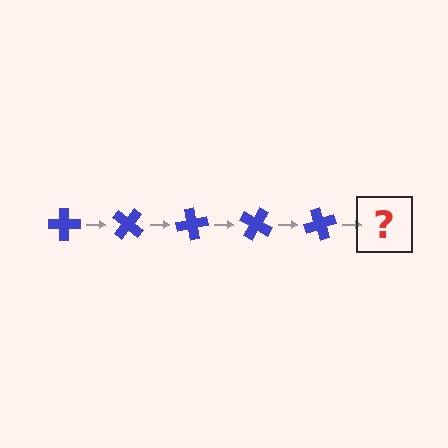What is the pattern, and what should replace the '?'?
The pattern is that the cross rotates 40 degrees each step. The '?' should be a blue cross rotated 200 degrees.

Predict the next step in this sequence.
The next step is a blue cross rotated 200 degrees.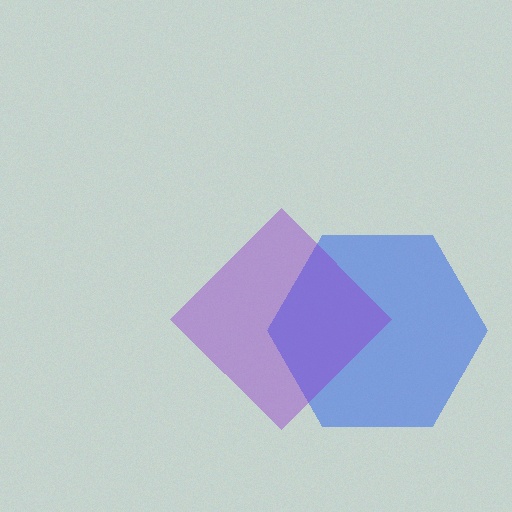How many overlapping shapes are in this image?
There are 2 overlapping shapes in the image.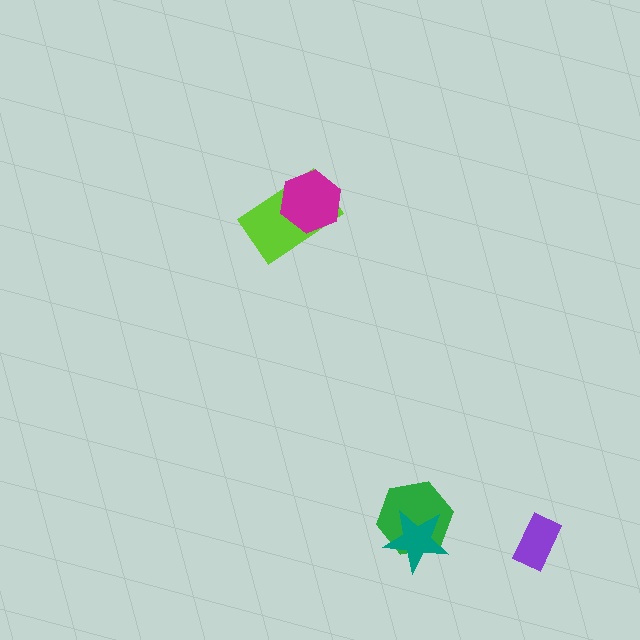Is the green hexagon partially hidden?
Yes, it is partially covered by another shape.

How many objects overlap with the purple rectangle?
0 objects overlap with the purple rectangle.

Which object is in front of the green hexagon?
The teal star is in front of the green hexagon.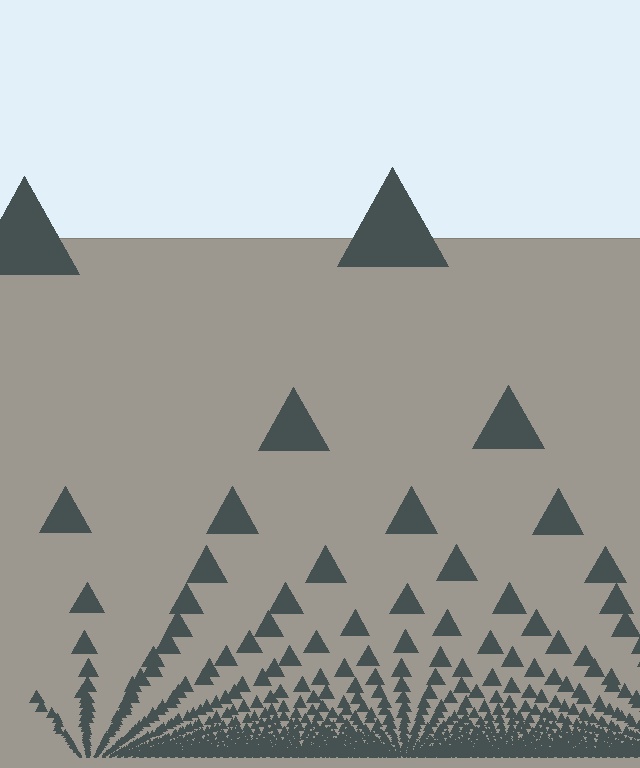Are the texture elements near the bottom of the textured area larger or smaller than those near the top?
Smaller. The gradient is inverted — elements near the bottom are smaller and denser.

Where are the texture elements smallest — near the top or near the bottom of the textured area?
Near the bottom.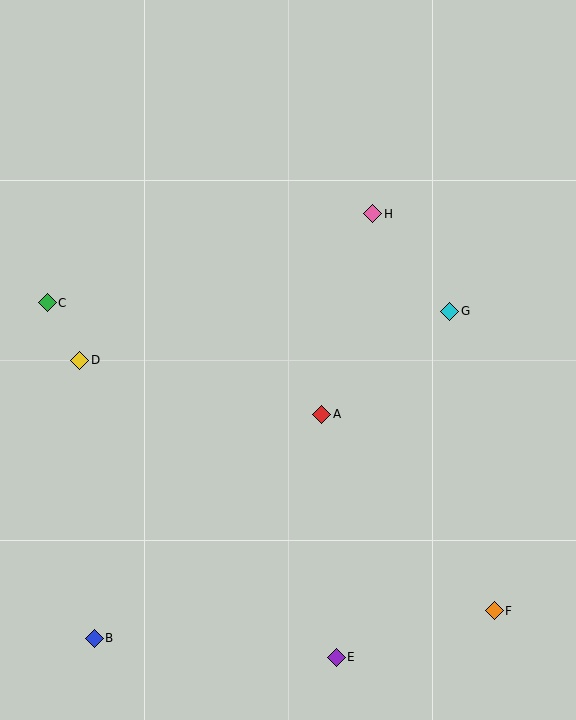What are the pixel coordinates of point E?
Point E is at (336, 657).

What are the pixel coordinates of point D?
Point D is at (80, 360).